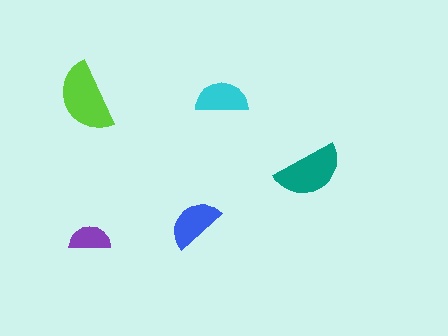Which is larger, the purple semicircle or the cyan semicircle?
The cyan one.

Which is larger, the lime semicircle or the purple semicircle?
The lime one.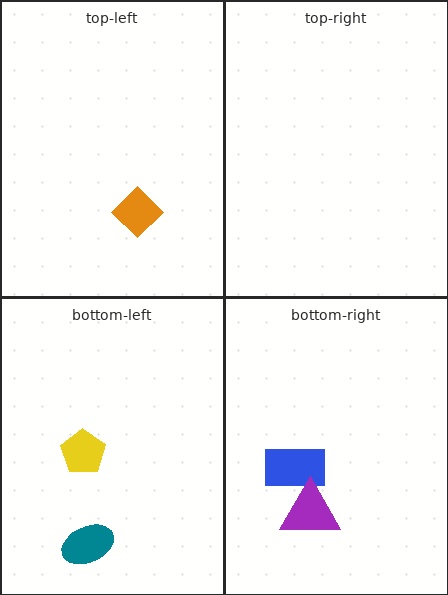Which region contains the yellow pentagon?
The bottom-left region.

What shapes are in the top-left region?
The orange diamond.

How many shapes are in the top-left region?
1.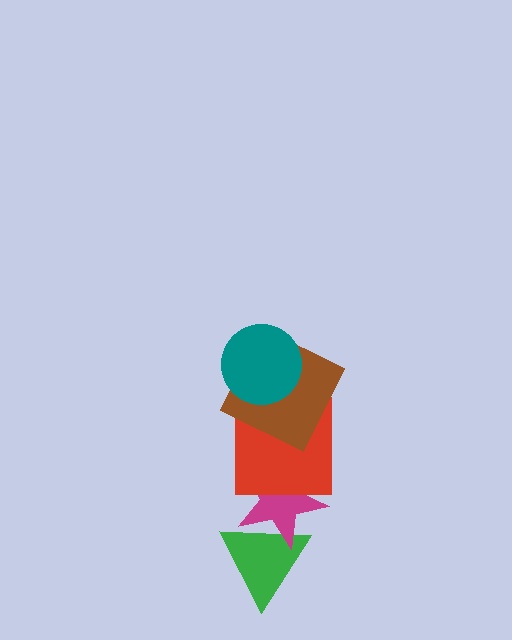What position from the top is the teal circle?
The teal circle is 1st from the top.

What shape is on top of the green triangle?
The magenta star is on top of the green triangle.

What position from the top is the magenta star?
The magenta star is 4th from the top.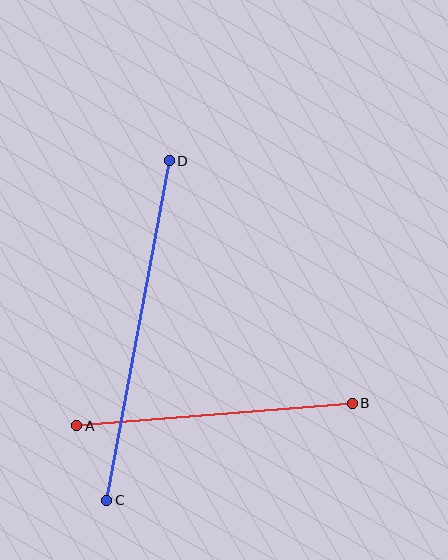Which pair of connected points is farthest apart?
Points C and D are farthest apart.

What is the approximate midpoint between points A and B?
The midpoint is at approximately (215, 415) pixels.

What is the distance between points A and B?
The distance is approximately 276 pixels.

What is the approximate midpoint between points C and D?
The midpoint is at approximately (138, 331) pixels.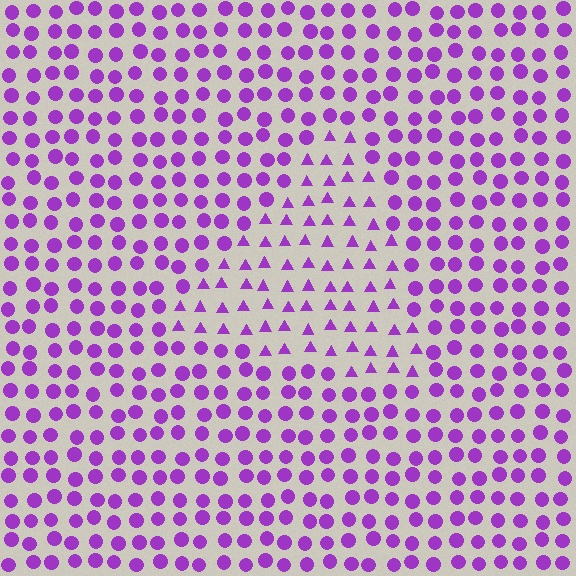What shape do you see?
I see a triangle.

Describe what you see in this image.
The image is filled with small purple elements arranged in a uniform grid. A triangle-shaped region contains triangles, while the surrounding area contains circles. The boundary is defined purely by the change in element shape.